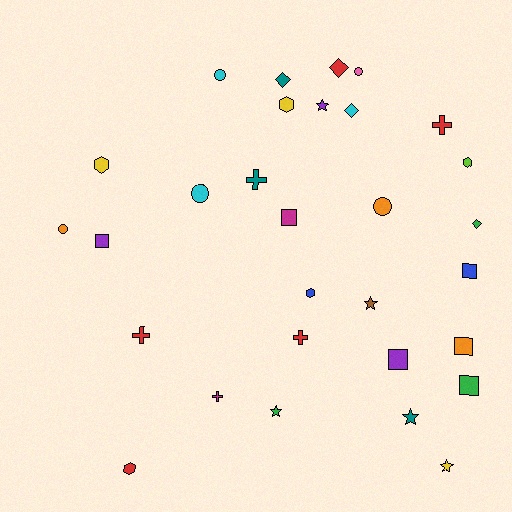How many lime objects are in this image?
There is 1 lime object.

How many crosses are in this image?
There are 5 crosses.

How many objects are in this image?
There are 30 objects.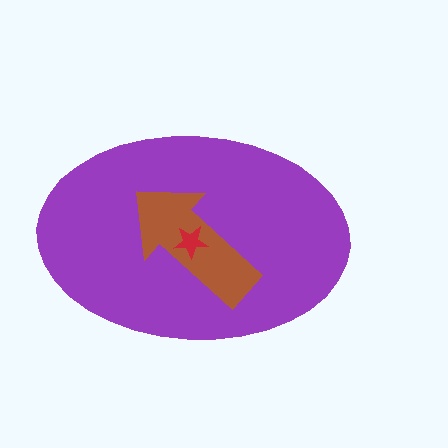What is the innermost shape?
The red star.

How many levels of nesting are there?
3.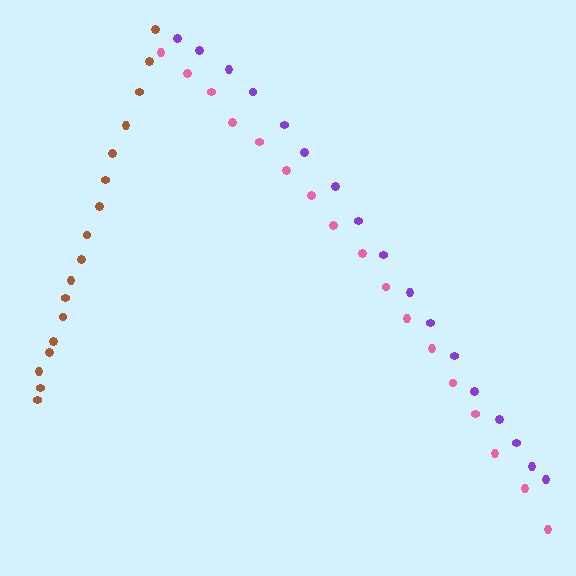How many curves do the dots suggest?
There are 3 distinct paths.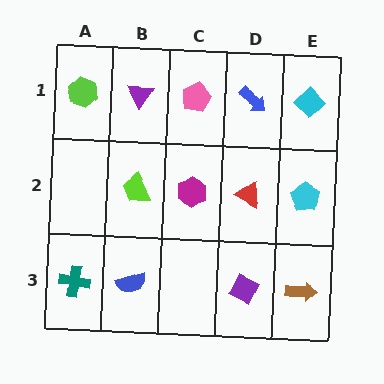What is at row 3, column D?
A purple diamond.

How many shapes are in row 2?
4 shapes.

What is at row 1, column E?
A cyan diamond.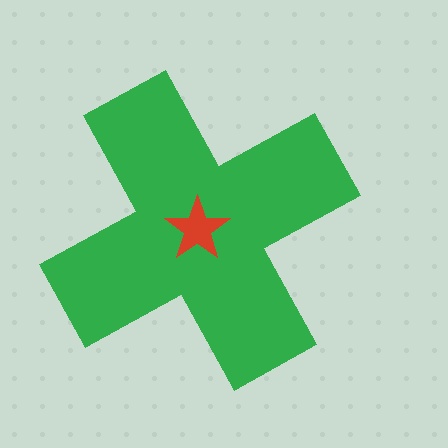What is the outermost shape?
The green cross.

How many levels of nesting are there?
2.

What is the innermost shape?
The red star.